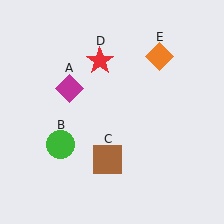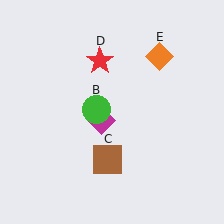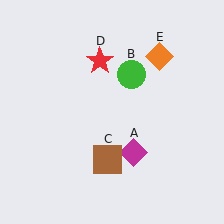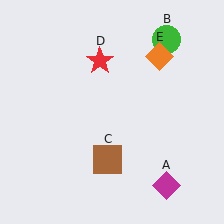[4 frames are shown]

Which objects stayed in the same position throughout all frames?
Brown square (object C) and red star (object D) and orange diamond (object E) remained stationary.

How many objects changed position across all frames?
2 objects changed position: magenta diamond (object A), green circle (object B).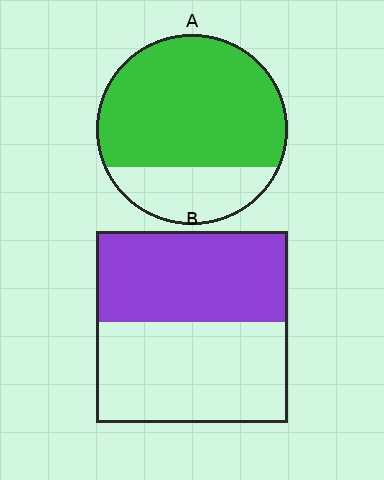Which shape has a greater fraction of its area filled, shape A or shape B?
Shape A.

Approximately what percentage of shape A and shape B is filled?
A is approximately 75% and B is approximately 45%.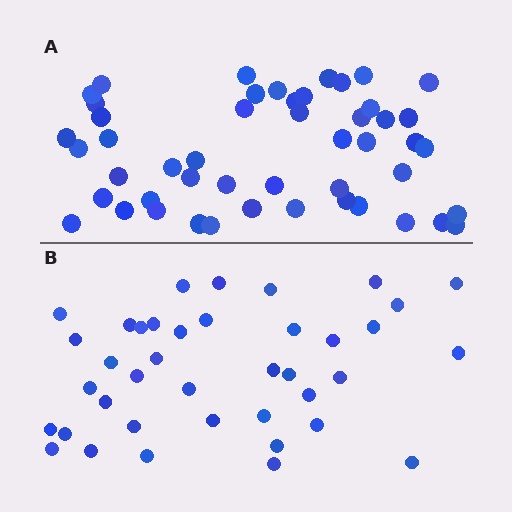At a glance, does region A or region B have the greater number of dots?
Region A (the top region) has more dots.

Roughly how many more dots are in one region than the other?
Region A has roughly 10 or so more dots than region B.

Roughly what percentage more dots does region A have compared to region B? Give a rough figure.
About 25% more.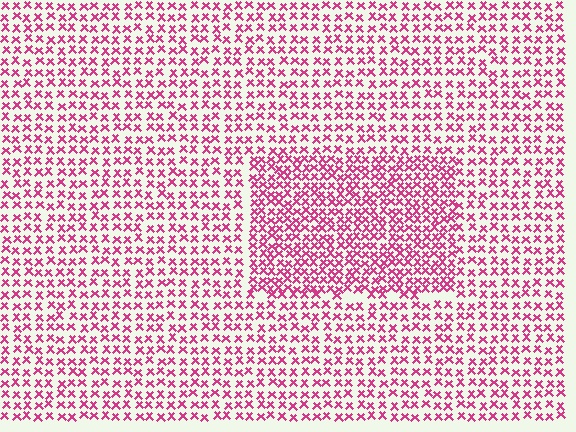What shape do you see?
I see a rectangle.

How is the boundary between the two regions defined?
The boundary is defined by a change in element density (approximately 1.7x ratio). All elements are the same color, size, and shape.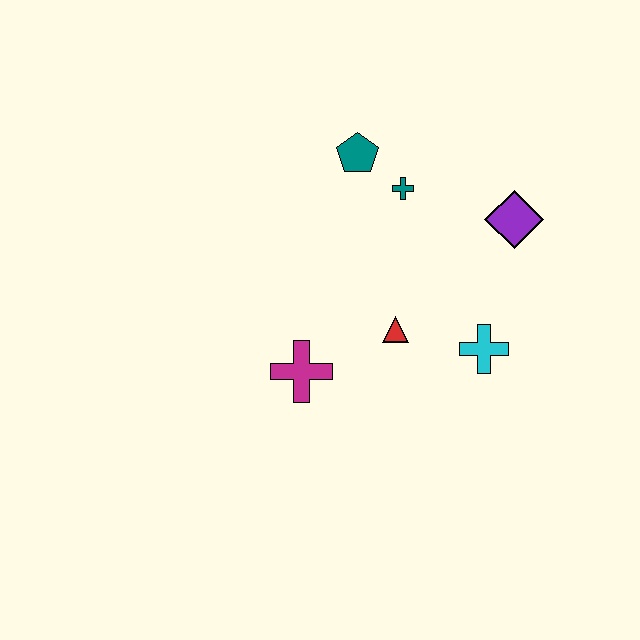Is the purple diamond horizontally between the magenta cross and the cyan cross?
No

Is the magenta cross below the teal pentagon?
Yes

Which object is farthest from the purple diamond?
The magenta cross is farthest from the purple diamond.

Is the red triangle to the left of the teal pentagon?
No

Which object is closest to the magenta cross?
The red triangle is closest to the magenta cross.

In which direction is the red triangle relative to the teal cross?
The red triangle is below the teal cross.